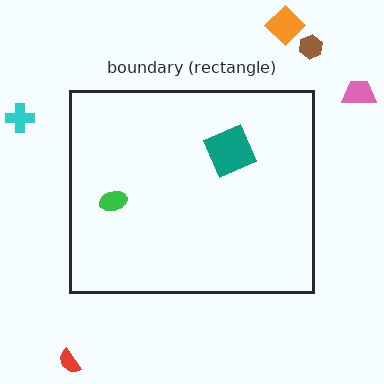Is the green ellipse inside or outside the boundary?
Inside.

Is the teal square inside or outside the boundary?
Inside.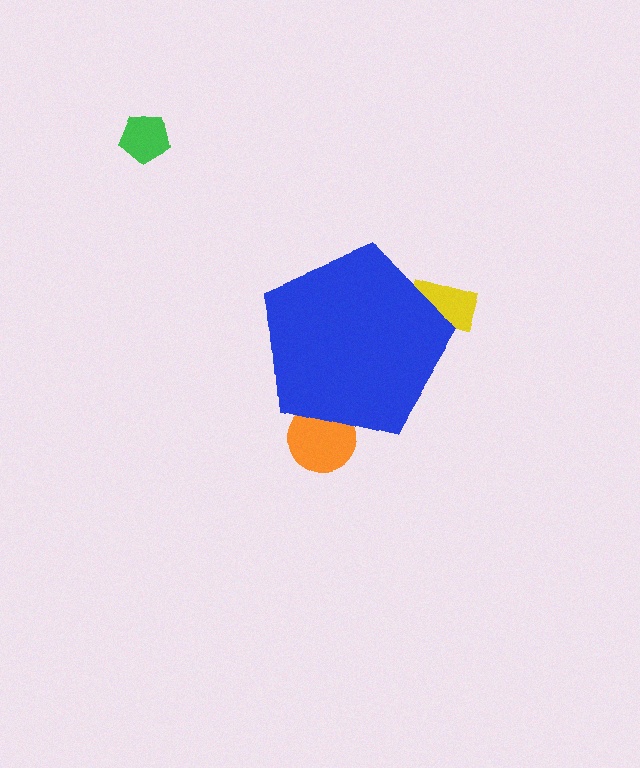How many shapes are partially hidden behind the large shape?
2 shapes are partially hidden.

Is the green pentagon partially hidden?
No, the green pentagon is fully visible.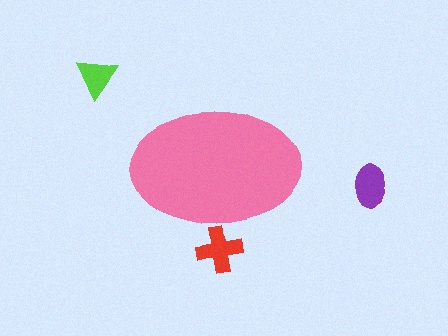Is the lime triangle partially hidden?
No, the lime triangle is fully visible.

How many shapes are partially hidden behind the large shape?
1 shape is partially hidden.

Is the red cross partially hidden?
Yes, the red cross is partially hidden behind the pink ellipse.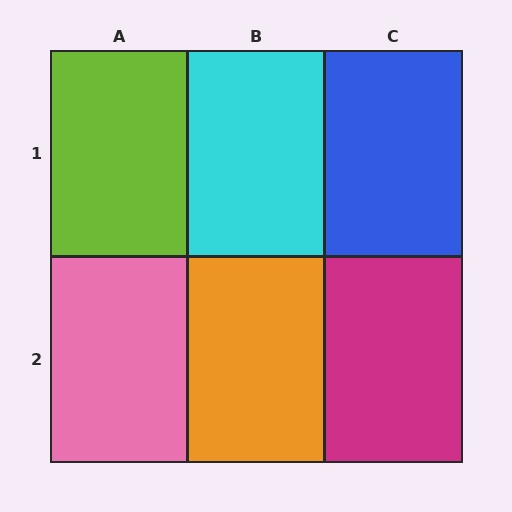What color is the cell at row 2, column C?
Magenta.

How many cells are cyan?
1 cell is cyan.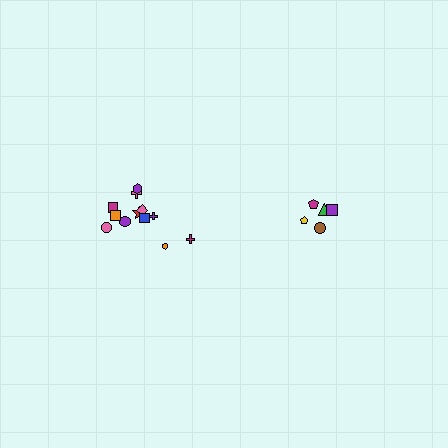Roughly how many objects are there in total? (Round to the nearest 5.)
Roughly 15 objects in total.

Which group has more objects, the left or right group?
The left group.